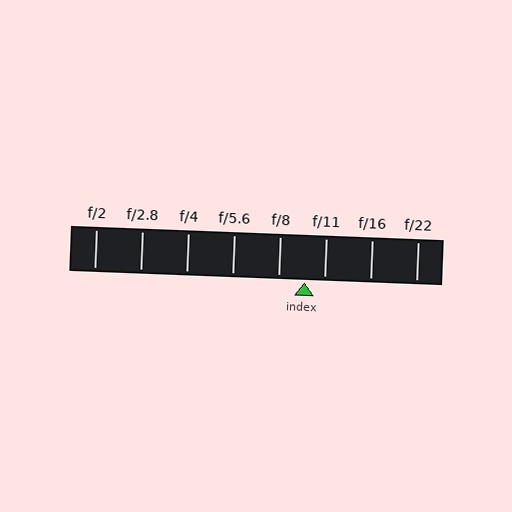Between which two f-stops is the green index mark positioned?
The index mark is between f/8 and f/11.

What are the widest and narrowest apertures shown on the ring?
The widest aperture shown is f/2 and the narrowest is f/22.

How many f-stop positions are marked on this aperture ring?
There are 8 f-stop positions marked.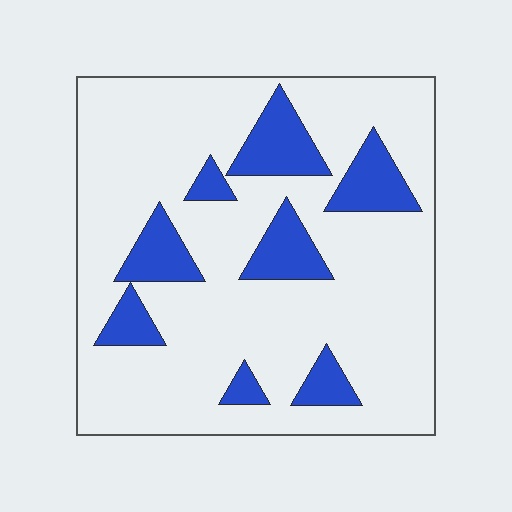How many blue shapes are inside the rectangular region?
8.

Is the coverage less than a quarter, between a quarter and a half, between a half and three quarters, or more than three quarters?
Less than a quarter.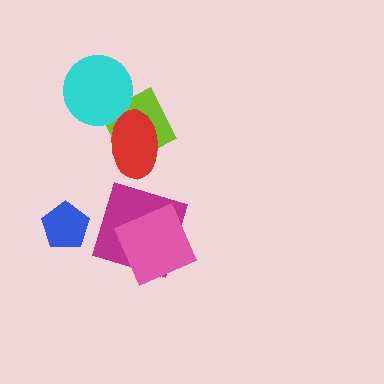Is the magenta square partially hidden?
Yes, it is partially covered by another shape.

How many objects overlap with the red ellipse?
1 object overlaps with the red ellipse.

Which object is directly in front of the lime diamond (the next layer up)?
The cyan circle is directly in front of the lime diamond.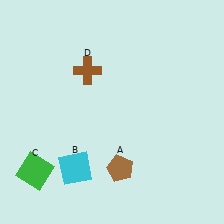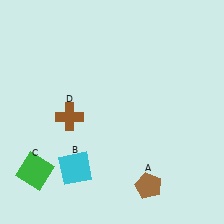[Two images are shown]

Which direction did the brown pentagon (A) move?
The brown pentagon (A) moved right.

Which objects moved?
The objects that moved are: the brown pentagon (A), the brown cross (D).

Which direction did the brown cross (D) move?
The brown cross (D) moved down.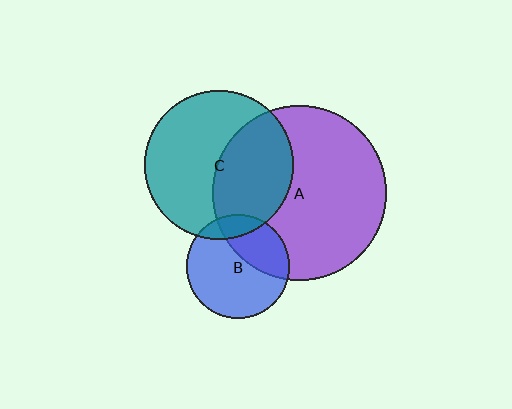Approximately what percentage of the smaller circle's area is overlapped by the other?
Approximately 15%.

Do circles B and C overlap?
Yes.